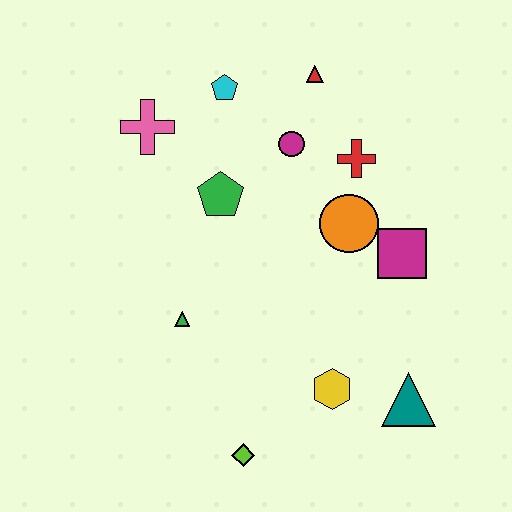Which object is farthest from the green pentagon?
The teal triangle is farthest from the green pentagon.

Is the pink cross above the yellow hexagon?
Yes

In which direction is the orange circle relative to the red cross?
The orange circle is below the red cross.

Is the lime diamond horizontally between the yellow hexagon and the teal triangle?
No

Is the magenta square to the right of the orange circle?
Yes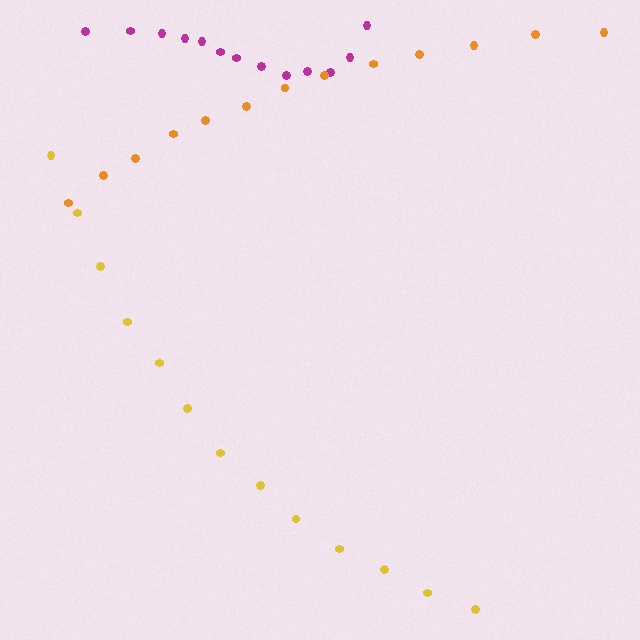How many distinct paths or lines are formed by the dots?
There are 3 distinct paths.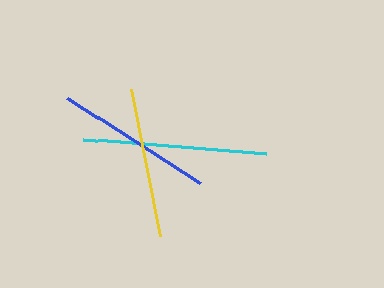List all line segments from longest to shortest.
From longest to shortest: cyan, blue, yellow.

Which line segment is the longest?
The cyan line is the longest at approximately 184 pixels.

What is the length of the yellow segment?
The yellow segment is approximately 149 pixels long.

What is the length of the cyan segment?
The cyan segment is approximately 184 pixels long.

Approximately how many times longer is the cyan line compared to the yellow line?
The cyan line is approximately 1.2 times the length of the yellow line.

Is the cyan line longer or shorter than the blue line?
The cyan line is longer than the blue line.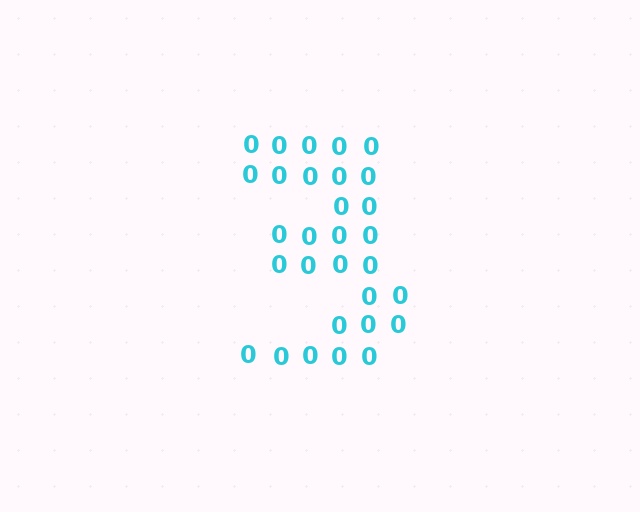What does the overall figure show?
The overall figure shows the digit 3.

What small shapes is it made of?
It is made of small digit 0's.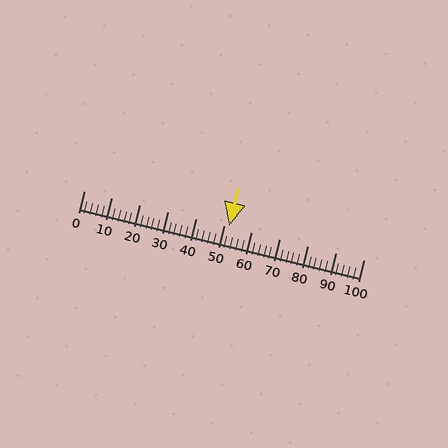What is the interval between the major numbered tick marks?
The major tick marks are spaced 10 units apart.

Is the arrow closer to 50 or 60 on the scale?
The arrow is closer to 50.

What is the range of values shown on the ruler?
The ruler shows values from 0 to 100.